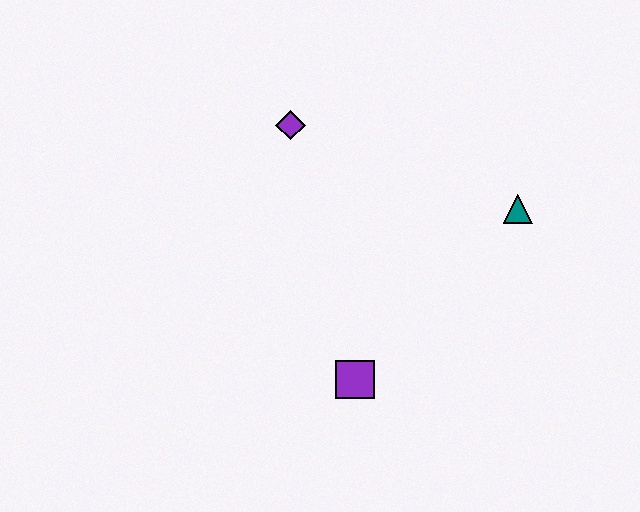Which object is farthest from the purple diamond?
The purple square is farthest from the purple diamond.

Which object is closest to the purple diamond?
The teal triangle is closest to the purple diamond.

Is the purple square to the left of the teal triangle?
Yes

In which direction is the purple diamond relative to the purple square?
The purple diamond is above the purple square.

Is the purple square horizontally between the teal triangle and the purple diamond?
Yes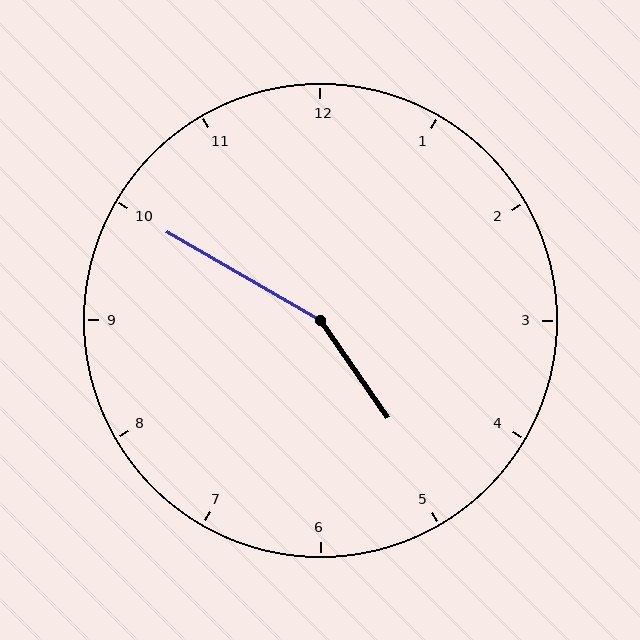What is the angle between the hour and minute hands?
Approximately 155 degrees.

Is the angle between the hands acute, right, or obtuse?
It is obtuse.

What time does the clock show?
4:50.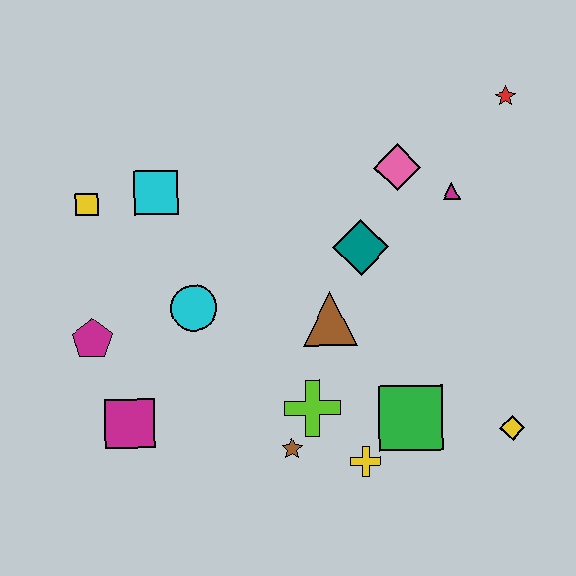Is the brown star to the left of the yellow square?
No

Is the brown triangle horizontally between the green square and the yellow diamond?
No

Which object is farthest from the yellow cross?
The red star is farthest from the yellow cross.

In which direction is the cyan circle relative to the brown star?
The cyan circle is above the brown star.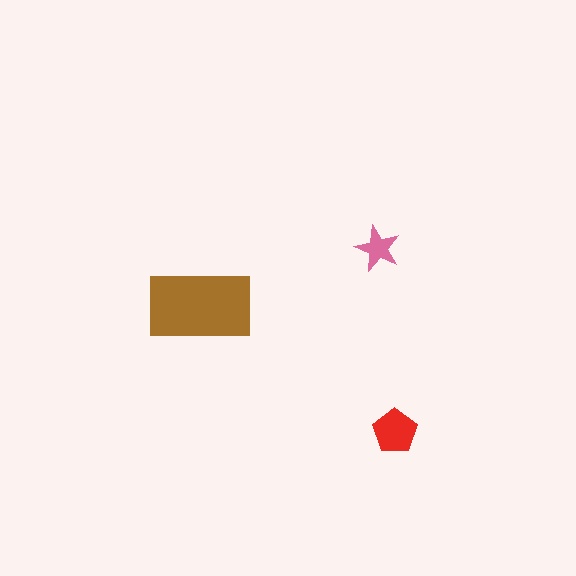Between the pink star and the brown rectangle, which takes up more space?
The brown rectangle.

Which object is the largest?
The brown rectangle.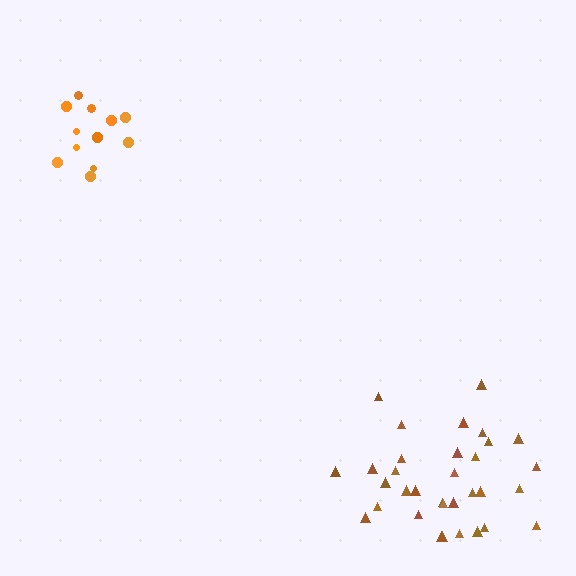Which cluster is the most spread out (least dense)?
Brown.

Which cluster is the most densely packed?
Orange.